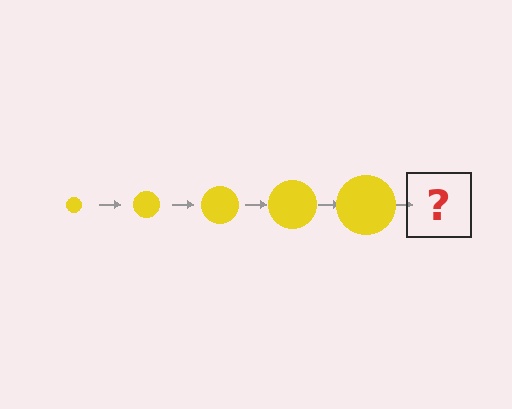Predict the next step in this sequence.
The next step is a yellow circle, larger than the previous one.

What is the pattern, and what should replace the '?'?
The pattern is that the circle gets progressively larger each step. The '?' should be a yellow circle, larger than the previous one.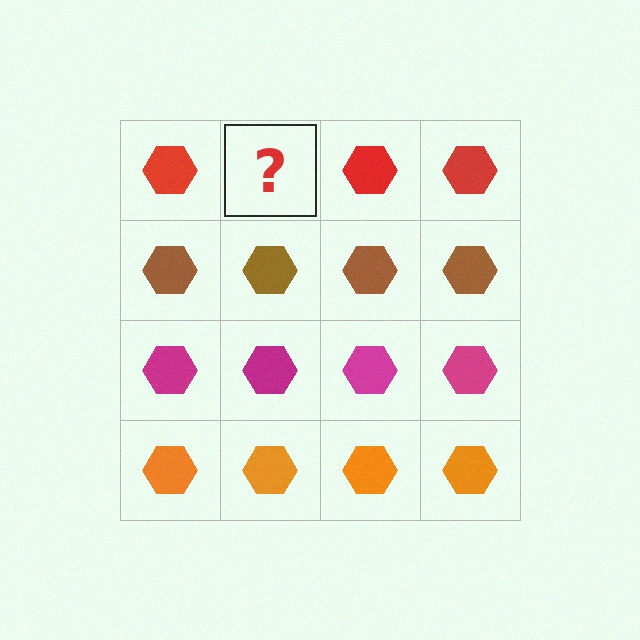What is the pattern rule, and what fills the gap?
The rule is that each row has a consistent color. The gap should be filled with a red hexagon.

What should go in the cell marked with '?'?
The missing cell should contain a red hexagon.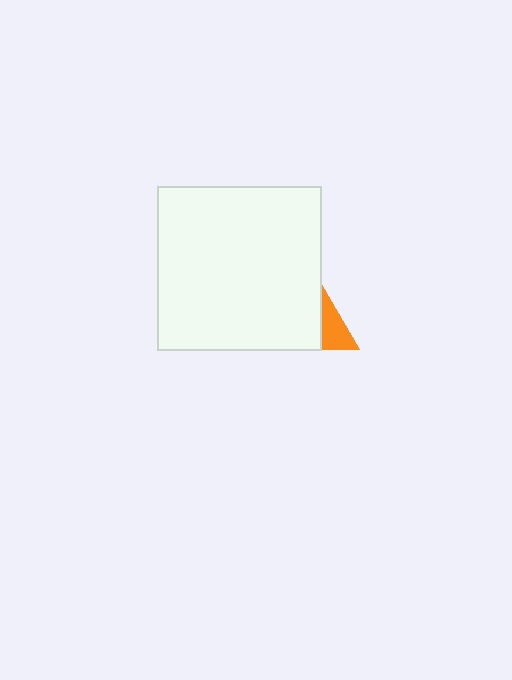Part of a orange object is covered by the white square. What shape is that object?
It is a triangle.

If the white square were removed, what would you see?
You would see the complete orange triangle.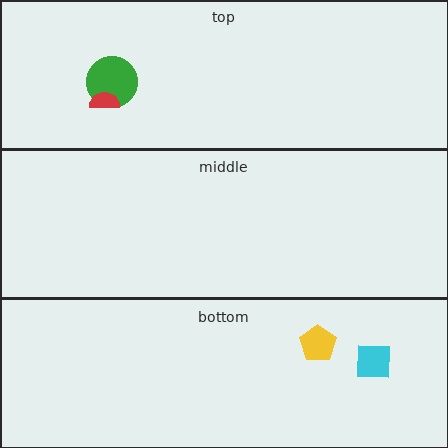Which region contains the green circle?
The top region.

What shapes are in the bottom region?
The yellow pentagon, the cyan square.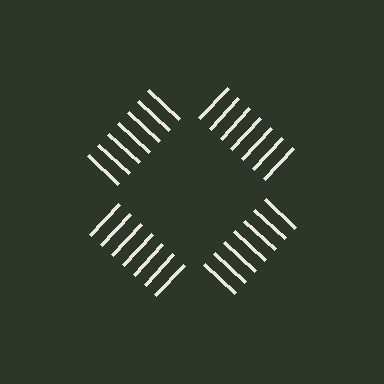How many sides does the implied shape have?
4 sides — the line-ends trace a square.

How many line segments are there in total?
28 — 7 along each of the 4 edges.